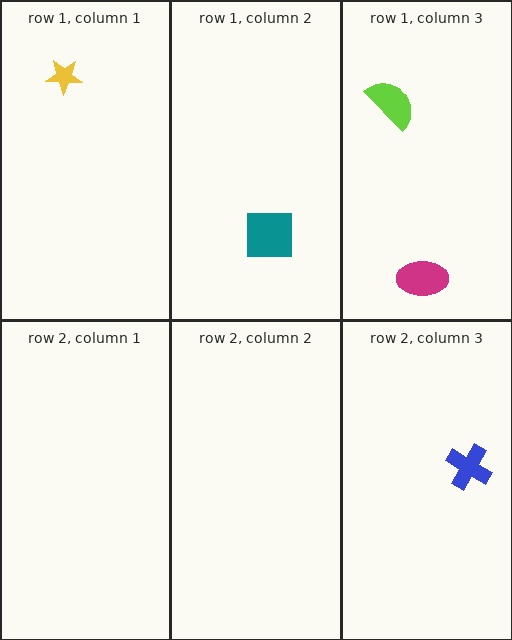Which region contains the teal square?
The row 1, column 2 region.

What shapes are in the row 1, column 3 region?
The lime semicircle, the magenta ellipse.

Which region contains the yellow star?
The row 1, column 1 region.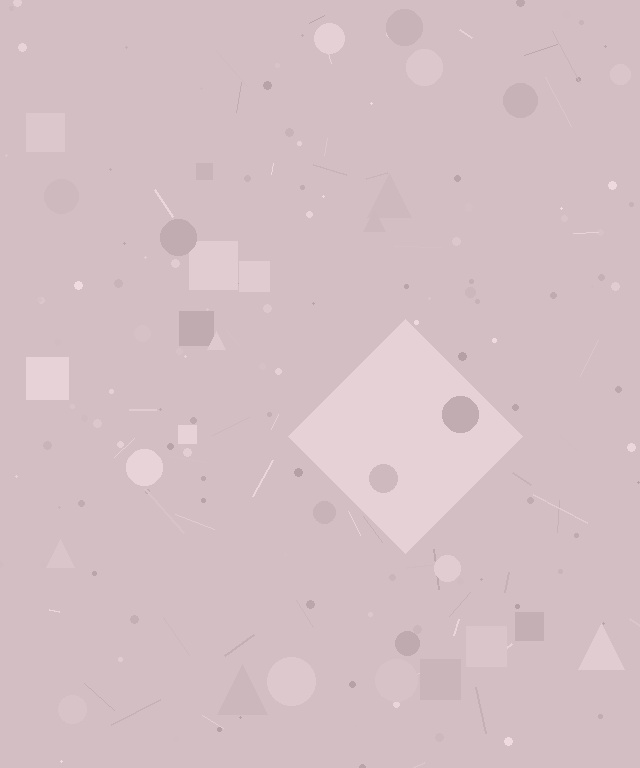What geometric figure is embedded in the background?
A diamond is embedded in the background.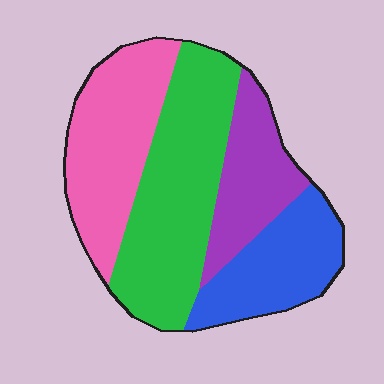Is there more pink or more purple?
Pink.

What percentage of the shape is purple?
Purple covers roughly 15% of the shape.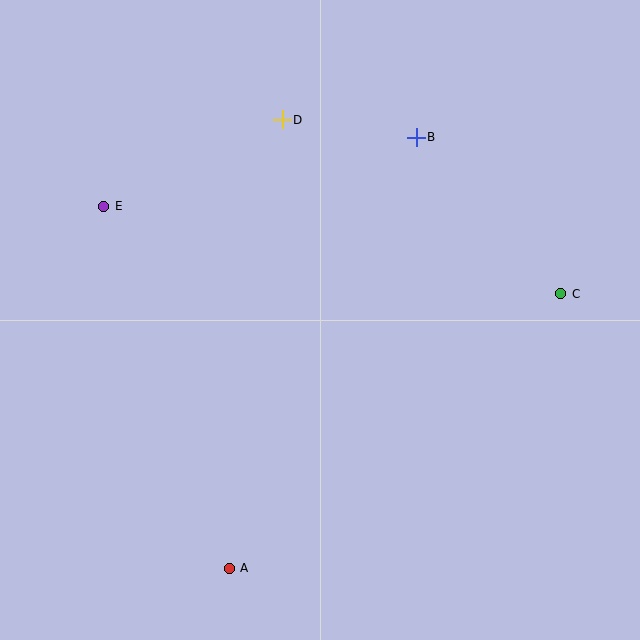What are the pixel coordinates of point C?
Point C is at (561, 294).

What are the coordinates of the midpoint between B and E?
The midpoint between B and E is at (260, 172).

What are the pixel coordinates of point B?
Point B is at (416, 137).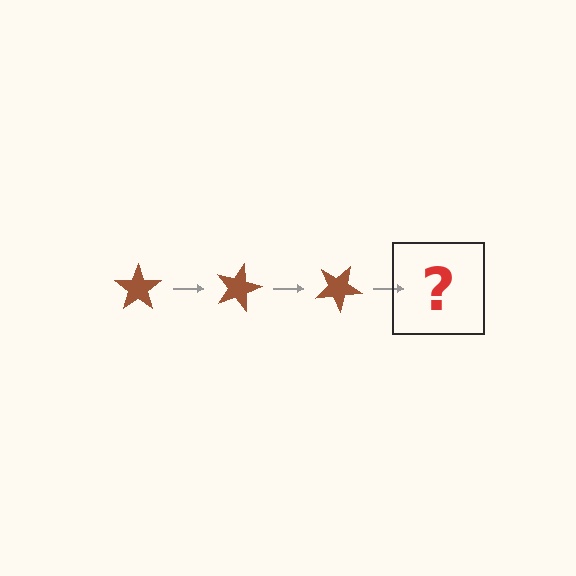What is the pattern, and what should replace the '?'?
The pattern is that the star rotates 15 degrees each step. The '?' should be a brown star rotated 45 degrees.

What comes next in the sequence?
The next element should be a brown star rotated 45 degrees.